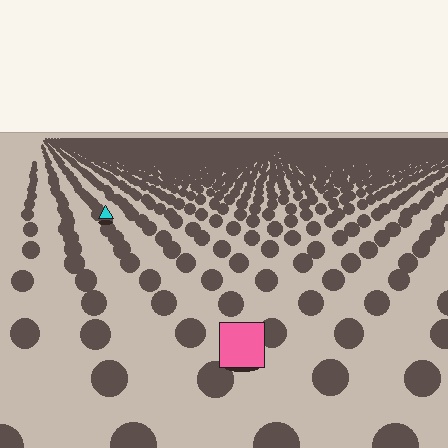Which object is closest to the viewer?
The pink square is closest. The texture marks near it are larger and more spread out.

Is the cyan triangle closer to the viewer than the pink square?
No. The pink square is closer — you can tell from the texture gradient: the ground texture is coarser near it.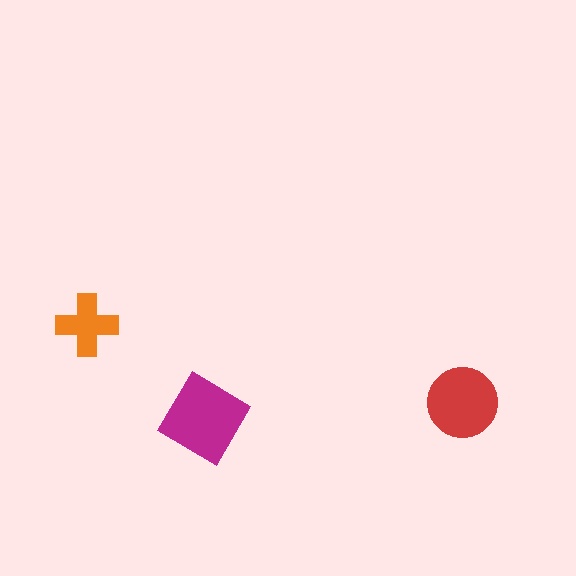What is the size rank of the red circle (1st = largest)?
2nd.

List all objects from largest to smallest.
The magenta diamond, the red circle, the orange cross.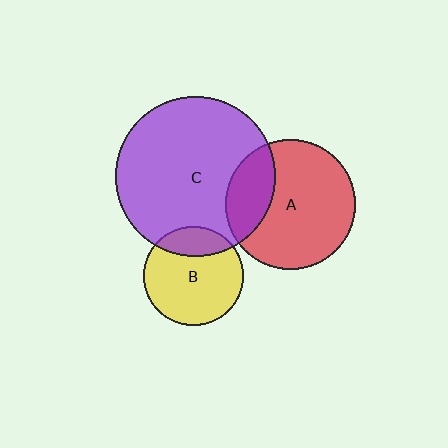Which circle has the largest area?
Circle C (purple).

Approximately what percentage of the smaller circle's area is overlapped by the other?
Approximately 25%.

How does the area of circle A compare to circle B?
Approximately 1.7 times.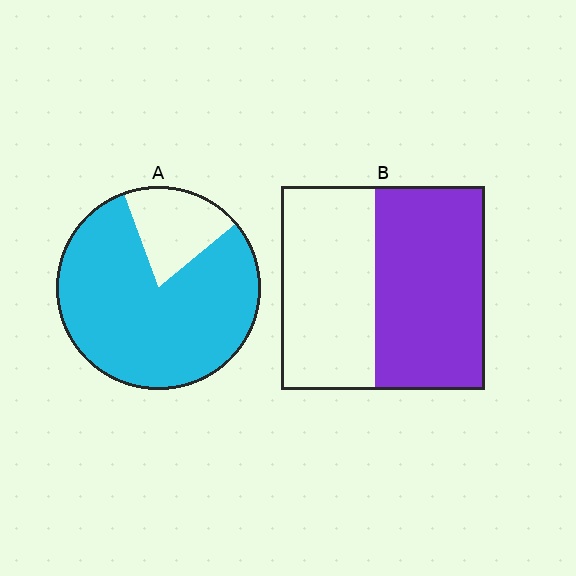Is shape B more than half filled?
Roughly half.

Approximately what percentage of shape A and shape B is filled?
A is approximately 80% and B is approximately 55%.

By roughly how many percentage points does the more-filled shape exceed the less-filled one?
By roughly 25 percentage points (A over B).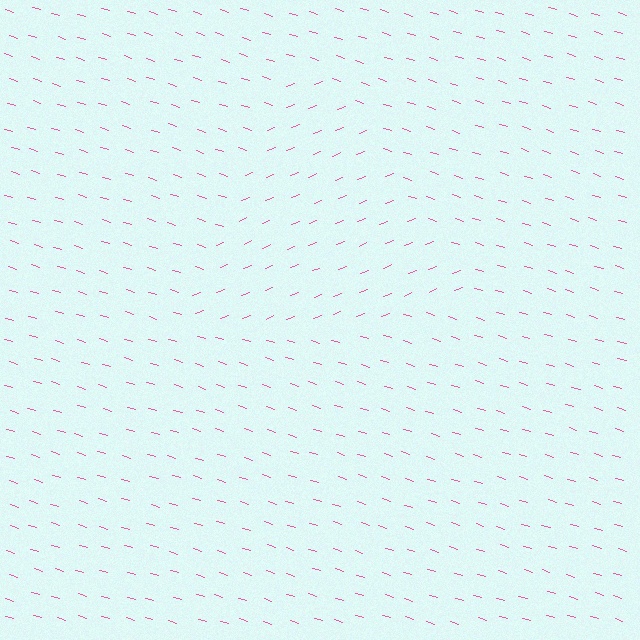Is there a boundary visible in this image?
Yes, there is a texture boundary formed by a change in line orientation.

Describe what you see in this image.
The image is filled with small pink line segments. A triangle region in the image has lines oriented differently from the surrounding lines, creating a visible texture boundary.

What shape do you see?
I see a triangle.